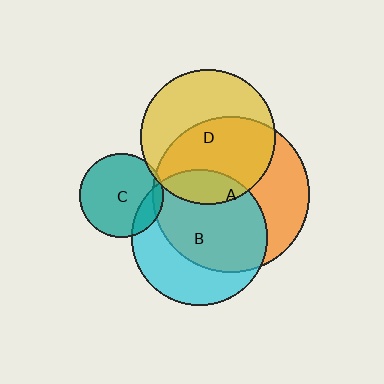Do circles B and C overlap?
Yes.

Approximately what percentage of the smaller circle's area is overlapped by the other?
Approximately 15%.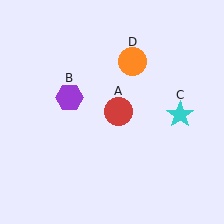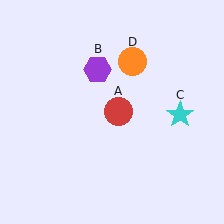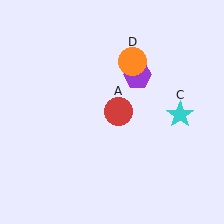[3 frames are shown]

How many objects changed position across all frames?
1 object changed position: purple hexagon (object B).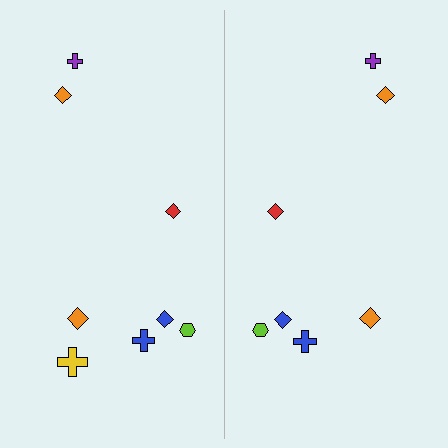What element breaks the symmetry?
A yellow cross is missing from the right side.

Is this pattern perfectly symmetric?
No, the pattern is not perfectly symmetric. A yellow cross is missing from the right side.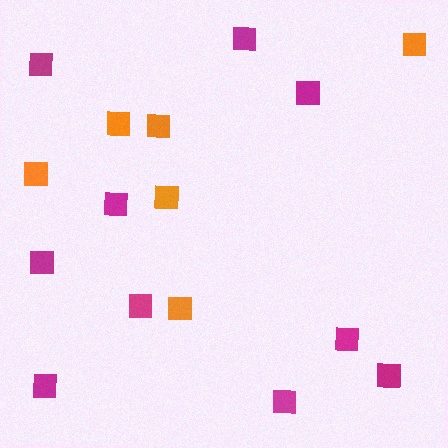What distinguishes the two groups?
There are 2 groups: one group of orange squares (6) and one group of magenta squares (10).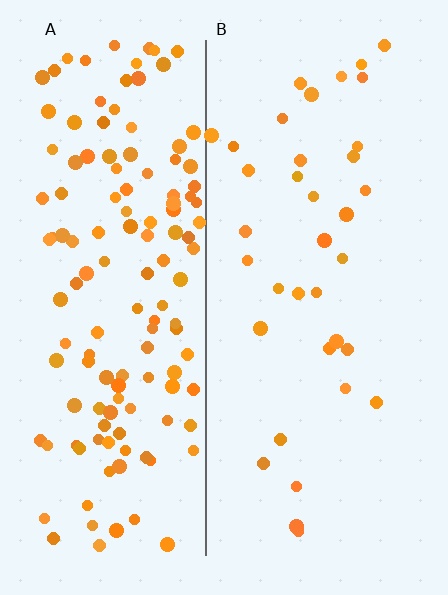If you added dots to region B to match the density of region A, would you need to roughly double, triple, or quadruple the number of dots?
Approximately quadruple.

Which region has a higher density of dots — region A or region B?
A (the left).